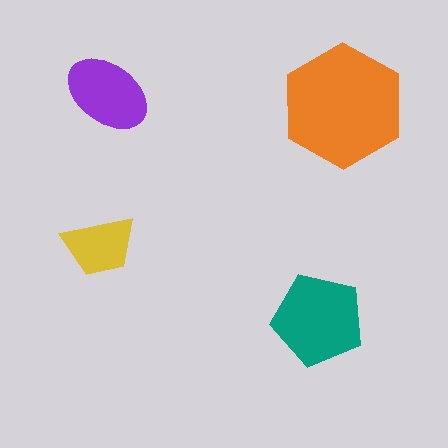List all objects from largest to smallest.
The orange hexagon, the teal pentagon, the purple ellipse, the yellow trapezoid.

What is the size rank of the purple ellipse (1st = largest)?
3rd.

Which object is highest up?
The purple ellipse is topmost.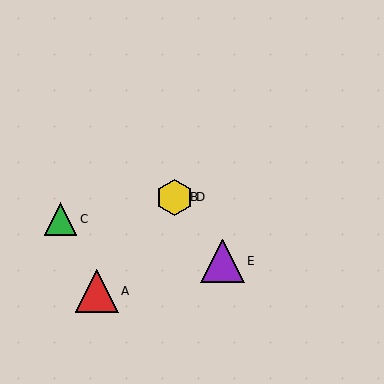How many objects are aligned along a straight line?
3 objects (B, D, E) are aligned along a straight line.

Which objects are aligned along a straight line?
Objects B, D, E are aligned along a straight line.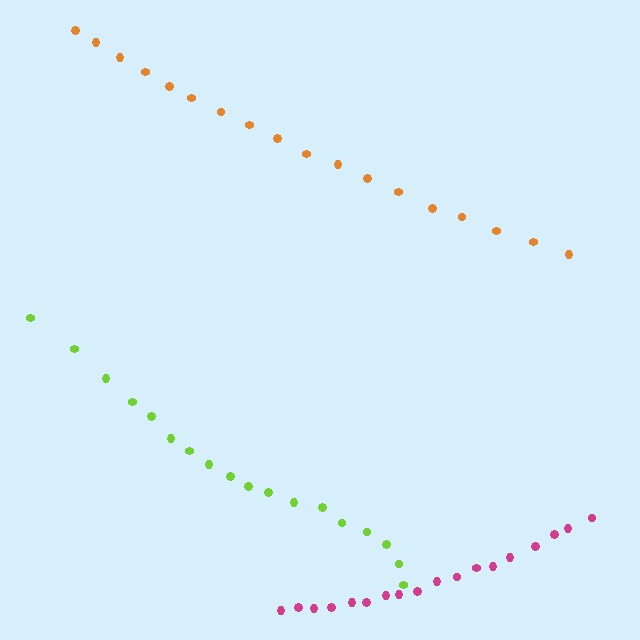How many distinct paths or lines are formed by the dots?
There are 3 distinct paths.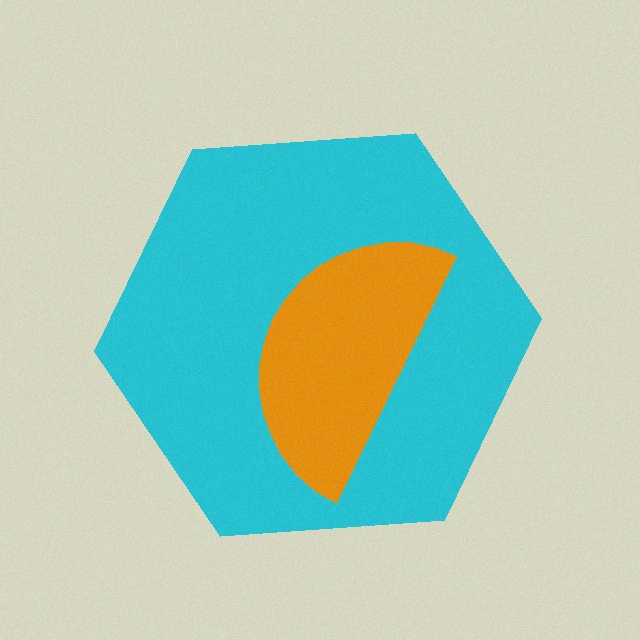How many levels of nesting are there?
2.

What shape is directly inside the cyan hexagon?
The orange semicircle.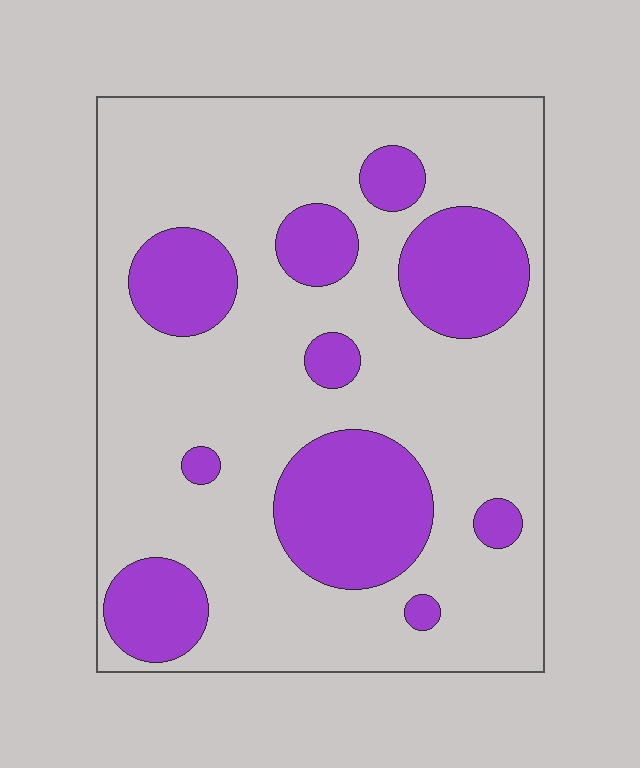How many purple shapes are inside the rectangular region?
10.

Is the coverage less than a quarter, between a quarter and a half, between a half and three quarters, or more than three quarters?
Between a quarter and a half.